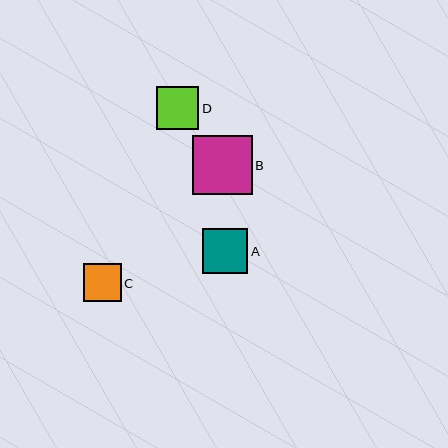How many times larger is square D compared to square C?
Square D is approximately 1.1 times the size of square C.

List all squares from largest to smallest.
From largest to smallest: B, A, D, C.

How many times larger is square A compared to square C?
Square A is approximately 1.2 times the size of square C.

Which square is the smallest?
Square C is the smallest with a size of approximately 38 pixels.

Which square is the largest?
Square B is the largest with a size of approximately 59 pixels.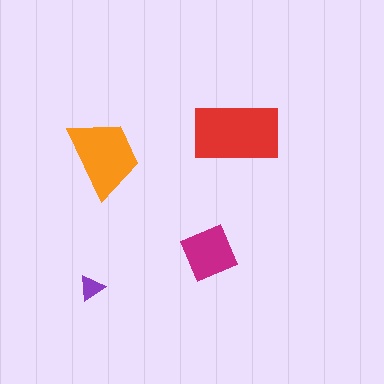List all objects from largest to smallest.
The red rectangle, the orange trapezoid, the magenta square, the purple triangle.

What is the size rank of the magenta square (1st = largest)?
3rd.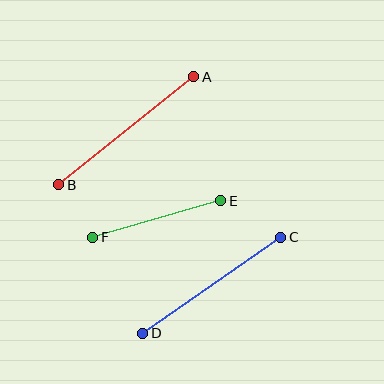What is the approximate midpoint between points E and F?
The midpoint is at approximately (157, 219) pixels.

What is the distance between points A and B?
The distance is approximately 173 pixels.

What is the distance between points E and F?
The distance is approximately 134 pixels.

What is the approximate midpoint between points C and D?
The midpoint is at approximately (212, 285) pixels.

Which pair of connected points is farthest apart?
Points A and B are farthest apart.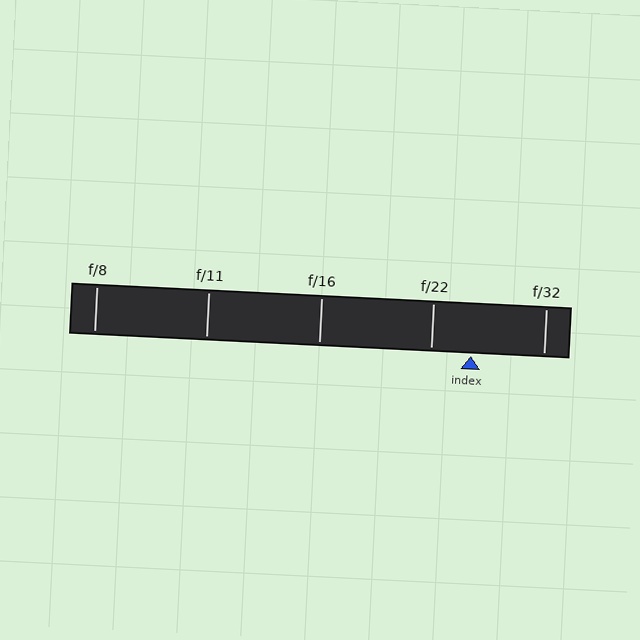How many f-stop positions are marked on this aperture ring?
There are 5 f-stop positions marked.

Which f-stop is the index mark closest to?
The index mark is closest to f/22.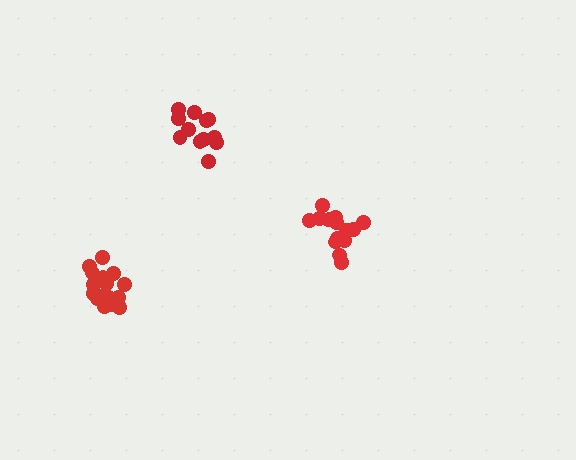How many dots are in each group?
Group 1: 15 dots, Group 2: 17 dots, Group 3: 13 dots (45 total).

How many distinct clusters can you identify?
There are 3 distinct clusters.